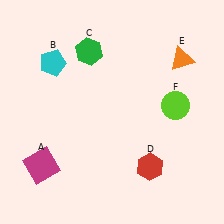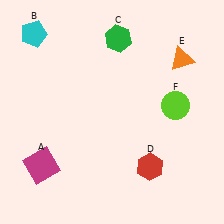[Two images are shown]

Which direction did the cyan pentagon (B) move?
The cyan pentagon (B) moved up.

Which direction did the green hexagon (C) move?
The green hexagon (C) moved right.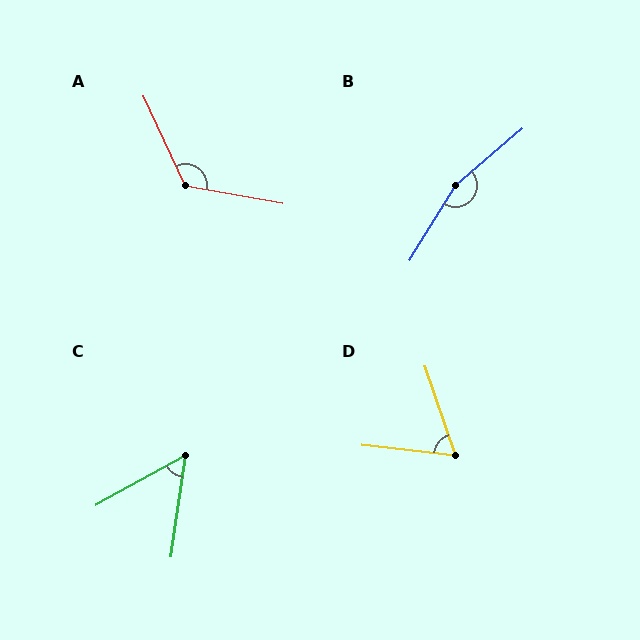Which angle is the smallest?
C, at approximately 53 degrees.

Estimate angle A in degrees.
Approximately 125 degrees.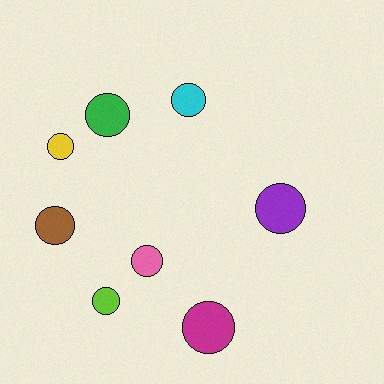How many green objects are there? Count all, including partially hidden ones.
There is 1 green object.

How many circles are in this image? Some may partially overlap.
There are 8 circles.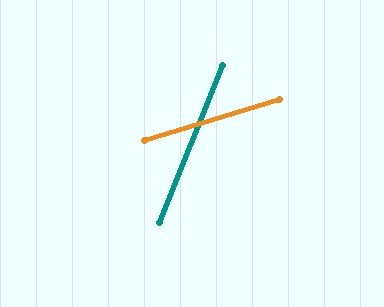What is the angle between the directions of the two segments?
Approximately 52 degrees.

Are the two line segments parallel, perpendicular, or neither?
Neither parallel nor perpendicular — they differ by about 52°.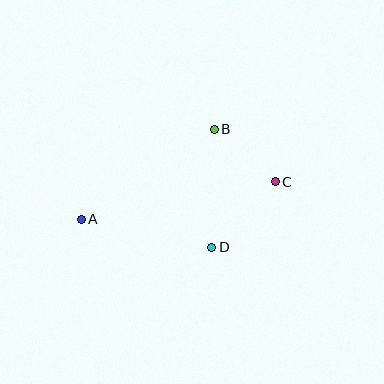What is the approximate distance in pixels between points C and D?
The distance between C and D is approximately 91 pixels.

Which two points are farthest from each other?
Points A and C are farthest from each other.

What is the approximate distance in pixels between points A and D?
The distance between A and D is approximately 134 pixels.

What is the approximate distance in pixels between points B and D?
The distance between B and D is approximately 118 pixels.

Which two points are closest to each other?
Points B and C are closest to each other.